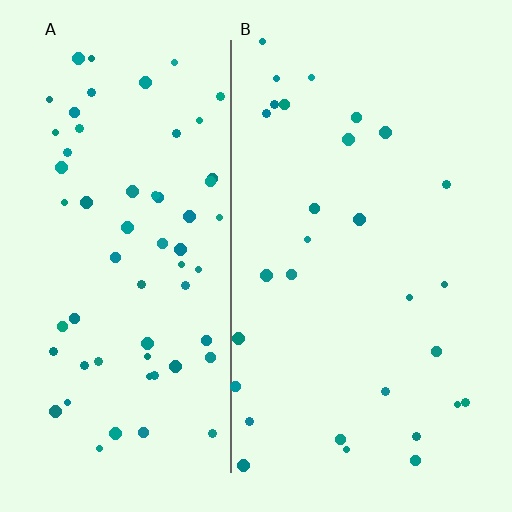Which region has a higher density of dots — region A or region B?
A (the left).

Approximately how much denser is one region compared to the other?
Approximately 2.2× — region A over region B.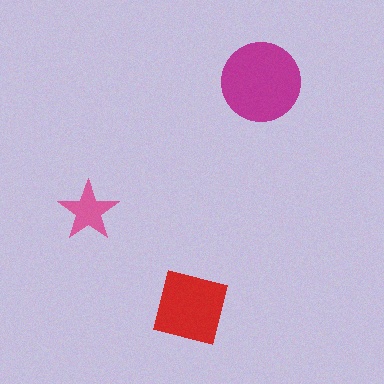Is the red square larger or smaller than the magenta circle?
Smaller.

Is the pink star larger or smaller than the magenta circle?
Smaller.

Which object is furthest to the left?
The pink star is leftmost.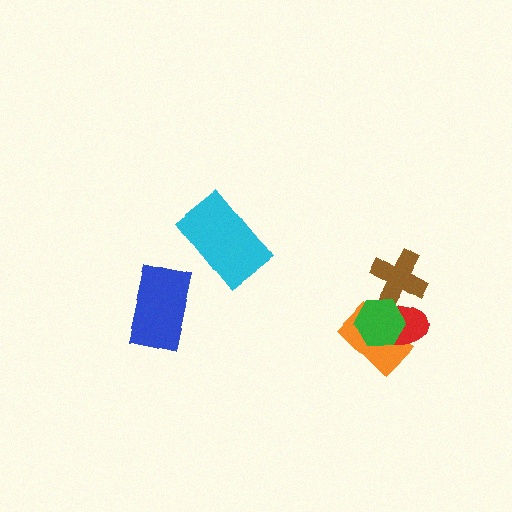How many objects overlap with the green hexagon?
3 objects overlap with the green hexagon.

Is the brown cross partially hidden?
Yes, it is partially covered by another shape.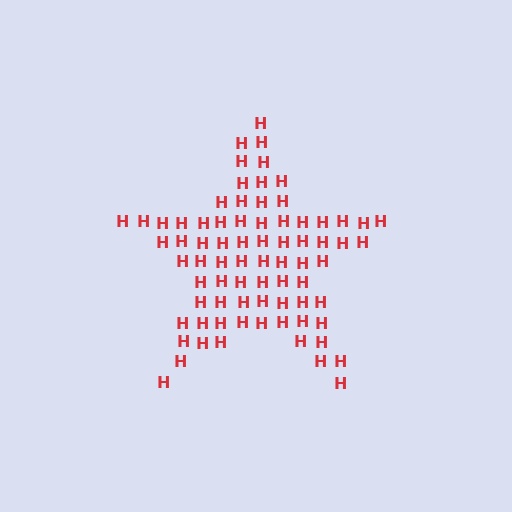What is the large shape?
The large shape is a star.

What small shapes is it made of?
It is made of small letter H's.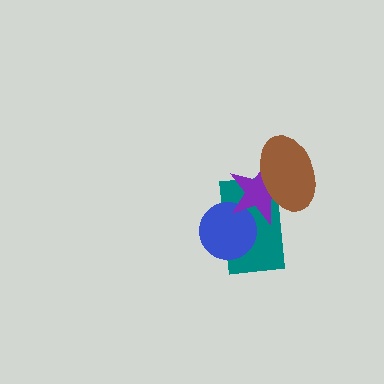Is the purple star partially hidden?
Yes, it is partially covered by another shape.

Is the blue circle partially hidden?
Yes, it is partially covered by another shape.